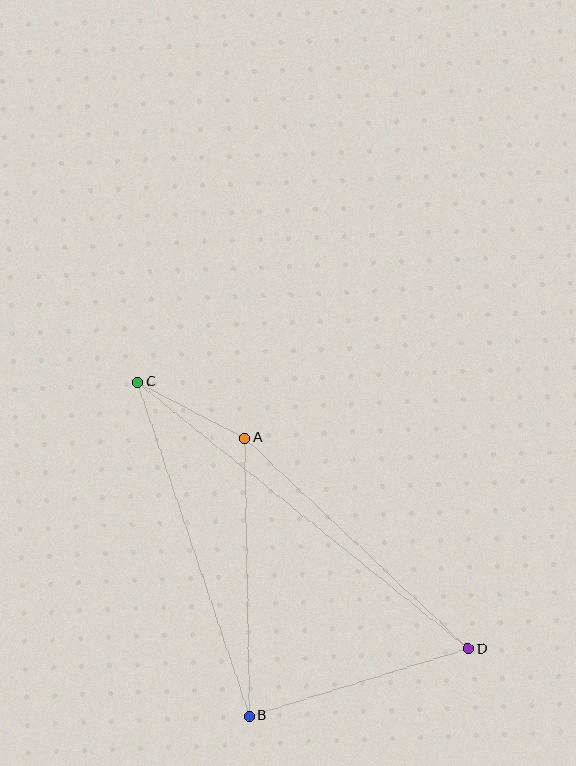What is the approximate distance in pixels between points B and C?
The distance between B and C is approximately 352 pixels.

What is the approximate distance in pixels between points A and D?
The distance between A and D is approximately 307 pixels.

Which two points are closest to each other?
Points A and C are closest to each other.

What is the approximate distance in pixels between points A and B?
The distance between A and B is approximately 278 pixels.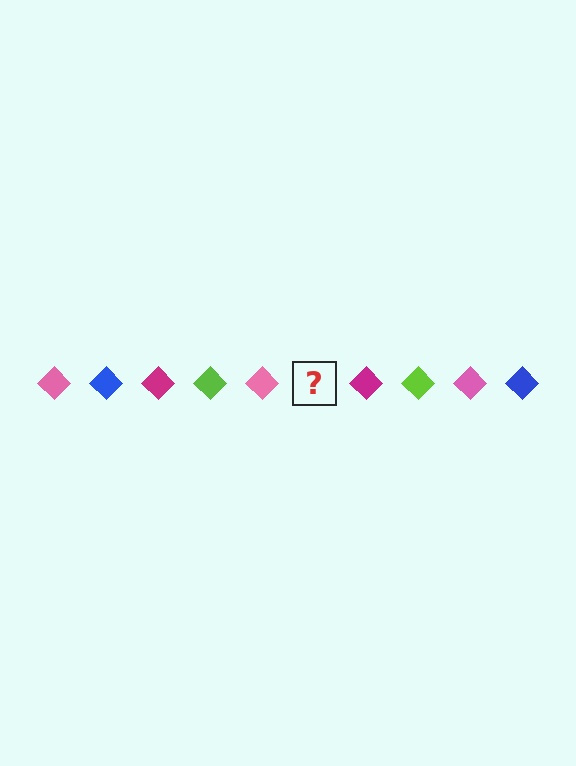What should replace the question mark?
The question mark should be replaced with a blue diamond.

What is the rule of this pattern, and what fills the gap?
The rule is that the pattern cycles through pink, blue, magenta, lime diamonds. The gap should be filled with a blue diamond.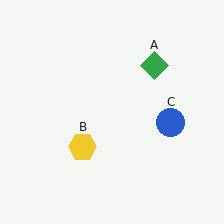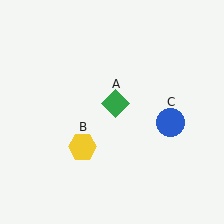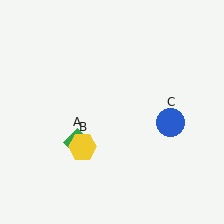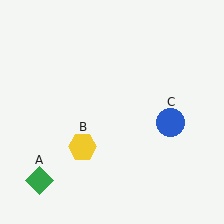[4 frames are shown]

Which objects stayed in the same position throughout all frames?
Yellow hexagon (object B) and blue circle (object C) remained stationary.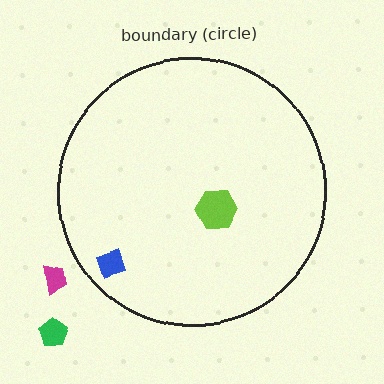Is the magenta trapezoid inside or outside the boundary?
Outside.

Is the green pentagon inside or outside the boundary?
Outside.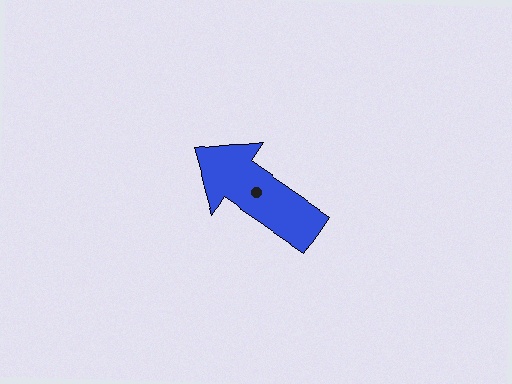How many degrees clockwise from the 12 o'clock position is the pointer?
Approximately 304 degrees.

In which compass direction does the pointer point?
Northwest.